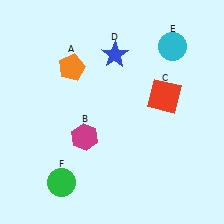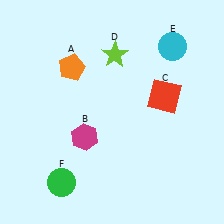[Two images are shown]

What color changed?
The star (D) changed from blue in Image 1 to lime in Image 2.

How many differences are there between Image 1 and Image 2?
There is 1 difference between the two images.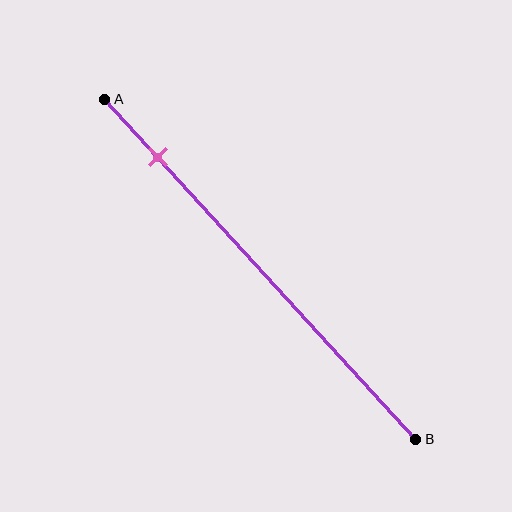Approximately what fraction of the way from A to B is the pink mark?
The pink mark is approximately 15% of the way from A to B.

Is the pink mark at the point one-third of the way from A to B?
No, the mark is at about 15% from A, not at the 33% one-third point.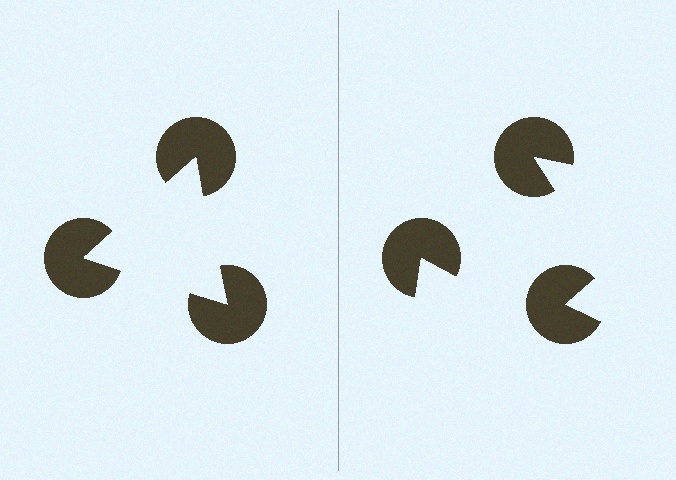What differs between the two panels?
The pac-man discs are positioned identically on both sides; only the wedge orientations differ. On the left they align to a triangle; on the right they are misaligned.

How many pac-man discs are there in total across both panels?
6 — 3 on each side.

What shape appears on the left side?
An illusory triangle.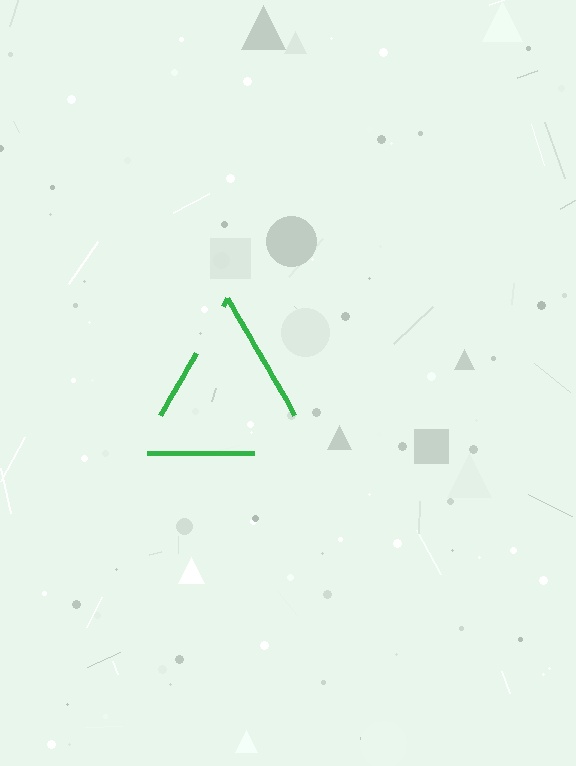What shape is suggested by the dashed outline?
The dashed outline suggests a triangle.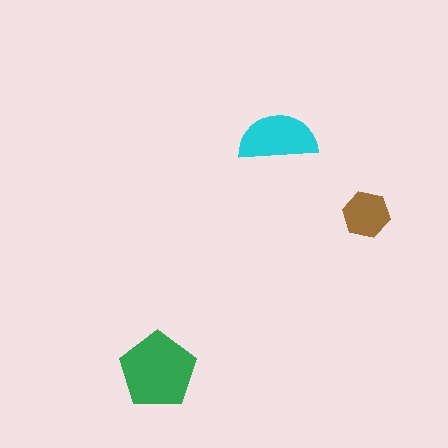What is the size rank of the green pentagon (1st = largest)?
1st.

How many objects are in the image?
There are 3 objects in the image.